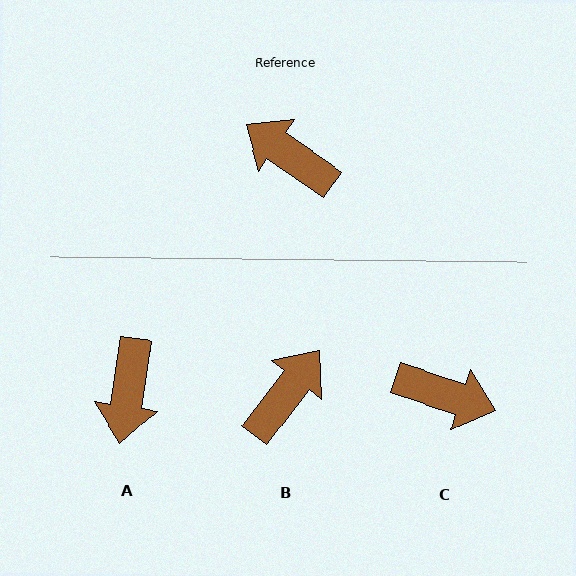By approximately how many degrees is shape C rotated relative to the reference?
Approximately 163 degrees clockwise.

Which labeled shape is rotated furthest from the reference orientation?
C, about 163 degrees away.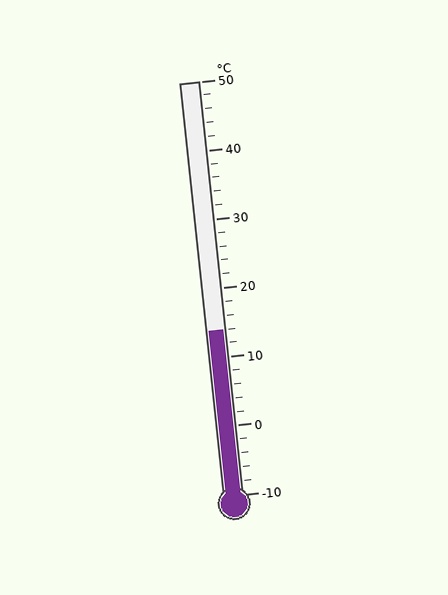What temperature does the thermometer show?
The thermometer shows approximately 14°C.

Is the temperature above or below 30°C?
The temperature is below 30°C.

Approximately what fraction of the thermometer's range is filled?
The thermometer is filled to approximately 40% of its range.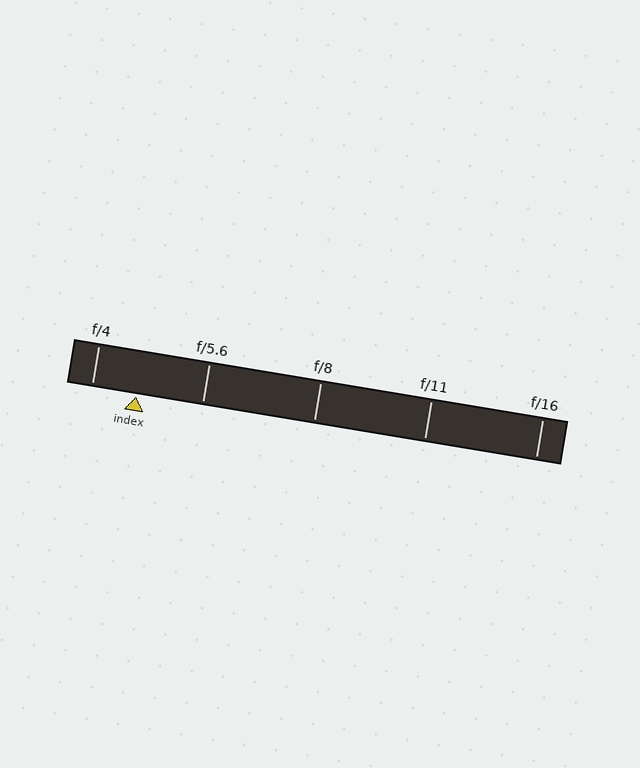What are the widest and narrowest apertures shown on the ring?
The widest aperture shown is f/4 and the narrowest is f/16.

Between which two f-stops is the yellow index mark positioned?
The index mark is between f/4 and f/5.6.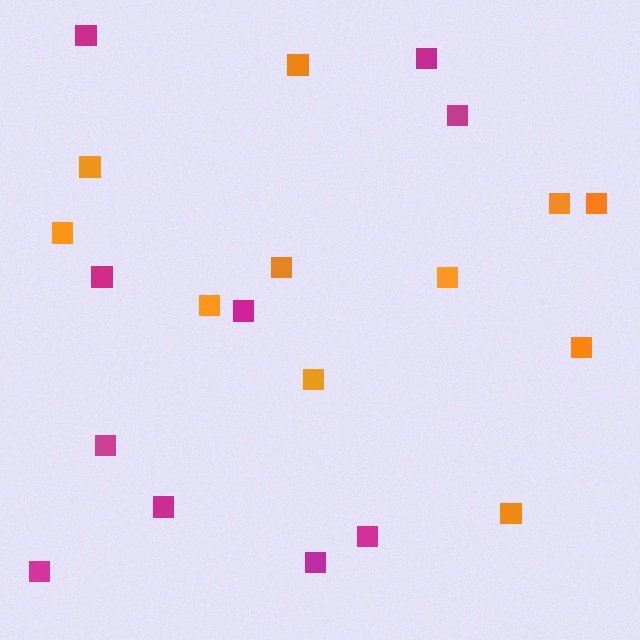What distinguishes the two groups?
There are 2 groups: one group of orange squares (11) and one group of magenta squares (10).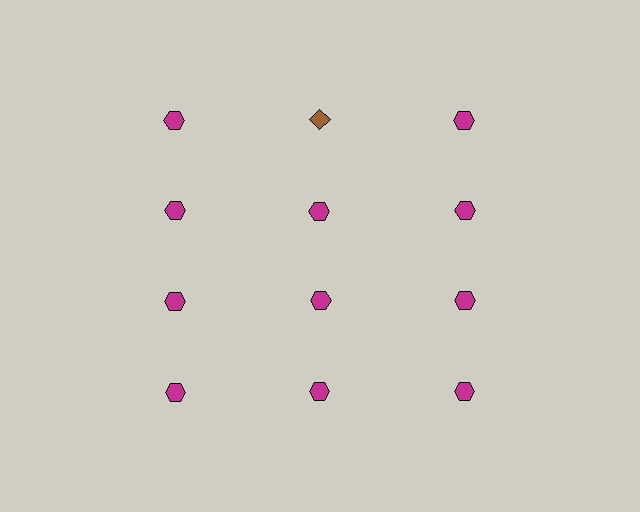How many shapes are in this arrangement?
There are 12 shapes arranged in a grid pattern.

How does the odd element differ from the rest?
It differs in both color (brown instead of magenta) and shape (diamond instead of hexagon).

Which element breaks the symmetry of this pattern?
The brown diamond in the top row, second from left column breaks the symmetry. All other shapes are magenta hexagons.